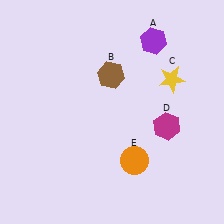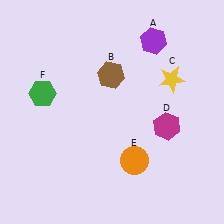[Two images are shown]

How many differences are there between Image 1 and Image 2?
There is 1 difference between the two images.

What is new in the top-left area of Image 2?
A green hexagon (F) was added in the top-left area of Image 2.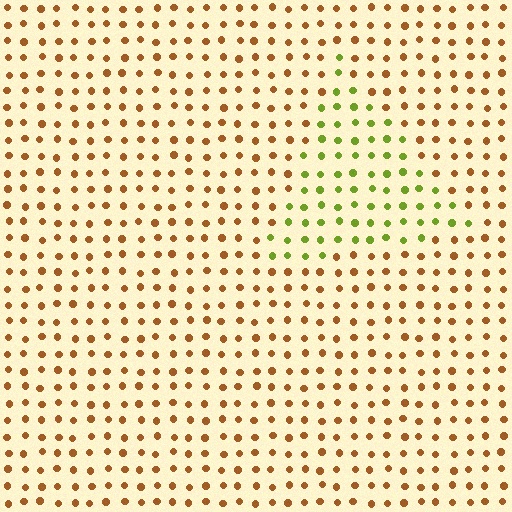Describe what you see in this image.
The image is filled with small brown elements in a uniform arrangement. A triangle-shaped region is visible where the elements are tinted to a slightly different hue, forming a subtle color boundary.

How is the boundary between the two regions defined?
The boundary is defined purely by a slight shift in hue (about 57 degrees). Spacing, size, and orientation are identical on both sides.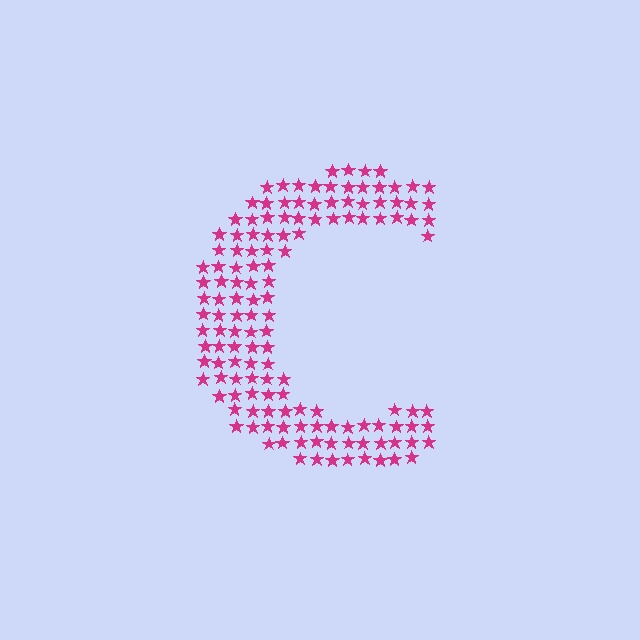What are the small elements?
The small elements are stars.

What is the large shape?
The large shape is the letter C.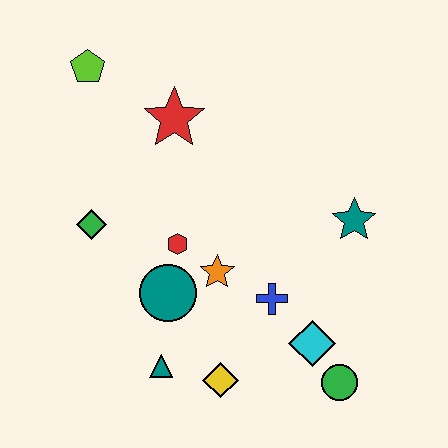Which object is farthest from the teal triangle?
The lime pentagon is farthest from the teal triangle.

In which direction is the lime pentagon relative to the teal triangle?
The lime pentagon is above the teal triangle.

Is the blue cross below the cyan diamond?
No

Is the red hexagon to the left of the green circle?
Yes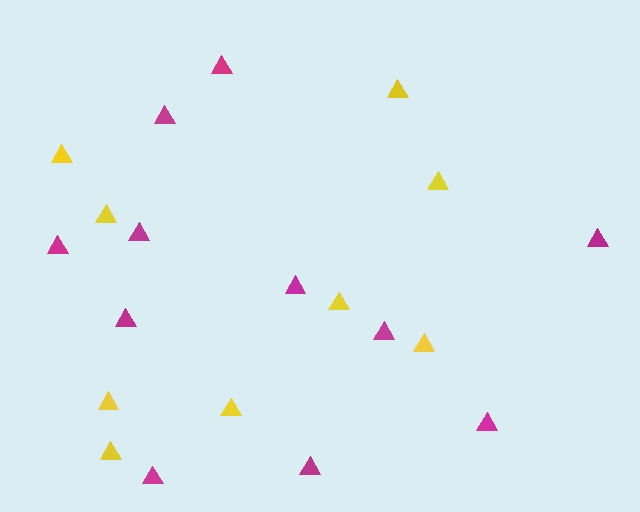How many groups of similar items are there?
There are 2 groups: one group of magenta triangles (11) and one group of yellow triangles (9).